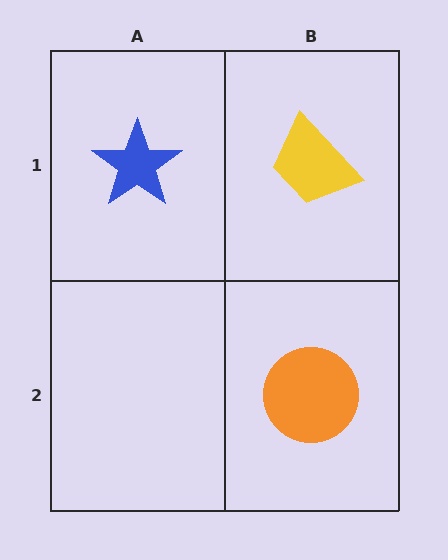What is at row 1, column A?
A blue star.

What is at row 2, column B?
An orange circle.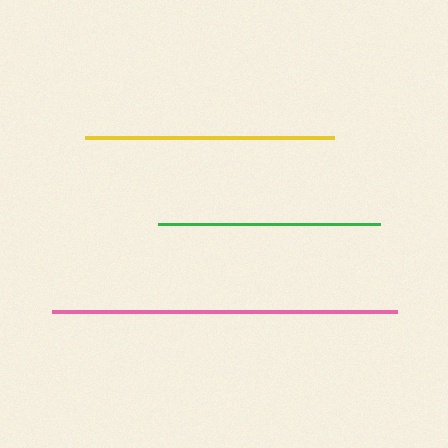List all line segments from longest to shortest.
From longest to shortest: pink, yellow, green.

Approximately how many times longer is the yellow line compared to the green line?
The yellow line is approximately 1.1 times the length of the green line.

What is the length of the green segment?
The green segment is approximately 222 pixels long.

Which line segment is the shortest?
The green line is the shortest at approximately 222 pixels.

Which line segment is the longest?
The pink line is the longest at approximately 345 pixels.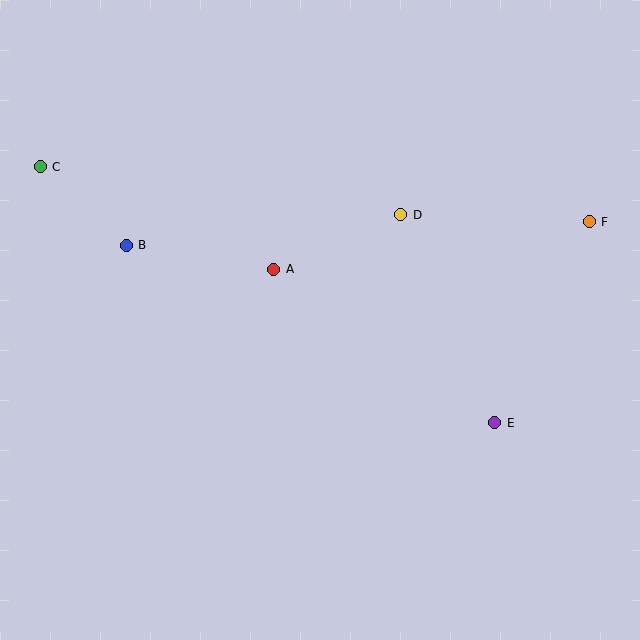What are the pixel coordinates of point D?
Point D is at (401, 215).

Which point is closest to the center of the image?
Point A at (274, 269) is closest to the center.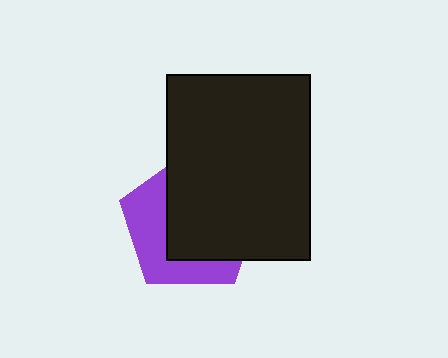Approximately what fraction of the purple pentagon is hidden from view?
Roughly 61% of the purple pentagon is hidden behind the black rectangle.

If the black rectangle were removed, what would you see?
You would see the complete purple pentagon.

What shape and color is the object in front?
The object in front is a black rectangle.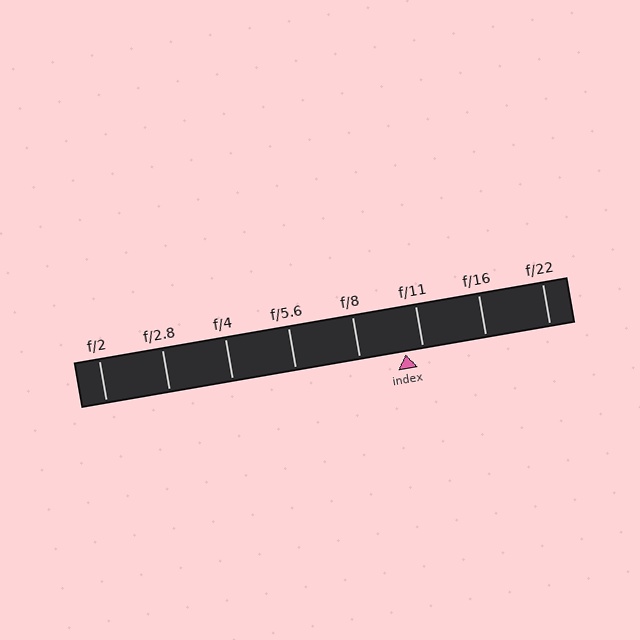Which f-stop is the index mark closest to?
The index mark is closest to f/11.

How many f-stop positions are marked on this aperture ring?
There are 8 f-stop positions marked.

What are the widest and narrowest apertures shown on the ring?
The widest aperture shown is f/2 and the narrowest is f/22.